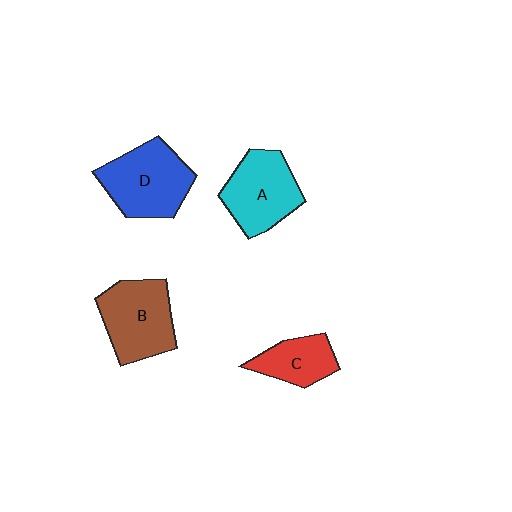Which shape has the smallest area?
Shape C (red).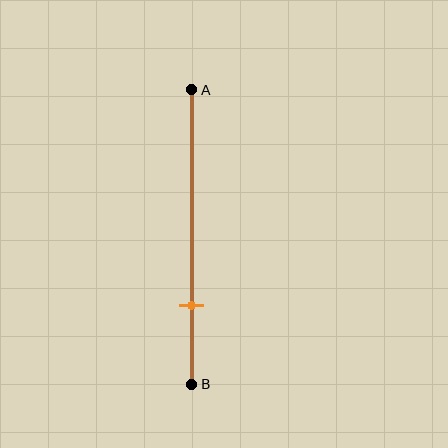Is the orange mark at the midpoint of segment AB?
No, the mark is at about 75% from A, not at the 50% midpoint.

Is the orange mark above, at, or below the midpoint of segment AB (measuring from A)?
The orange mark is below the midpoint of segment AB.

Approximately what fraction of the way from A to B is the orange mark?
The orange mark is approximately 75% of the way from A to B.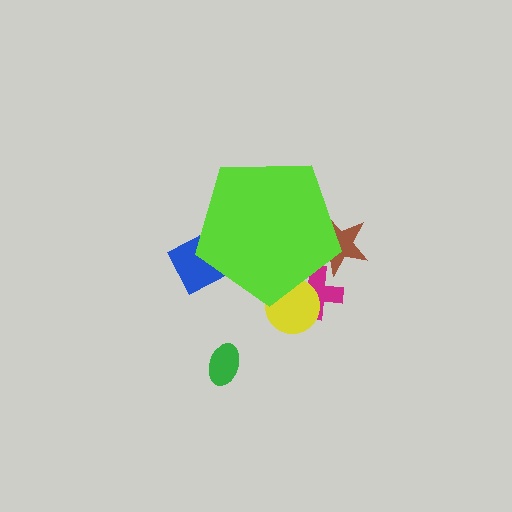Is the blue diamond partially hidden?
Yes, the blue diamond is partially hidden behind the lime pentagon.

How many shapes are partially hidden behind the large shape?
4 shapes are partially hidden.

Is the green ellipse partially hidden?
No, the green ellipse is fully visible.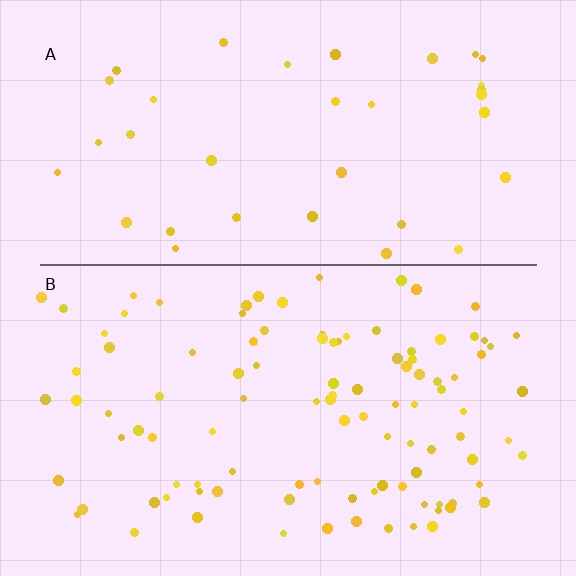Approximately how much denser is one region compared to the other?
Approximately 2.9× — region B over region A.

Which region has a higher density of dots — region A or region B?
B (the bottom).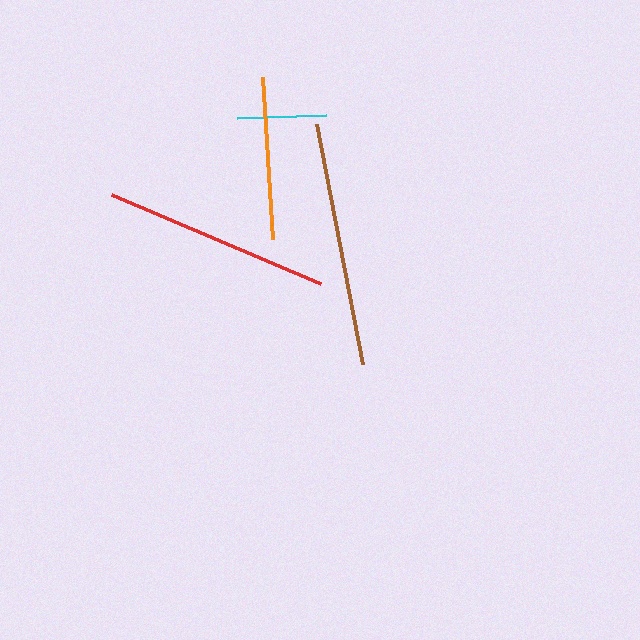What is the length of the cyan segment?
The cyan segment is approximately 89 pixels long.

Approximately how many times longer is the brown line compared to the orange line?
The brown line is approximately 1.5 times the length of the orange line.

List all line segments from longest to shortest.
From longest to shortest: brown, red, orange, cyan.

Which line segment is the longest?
The brown line is the longest at approximately 245 pixels.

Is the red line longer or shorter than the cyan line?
The red line is longer than the cyan line.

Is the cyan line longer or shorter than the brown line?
The brown line is longer than the cyan line.